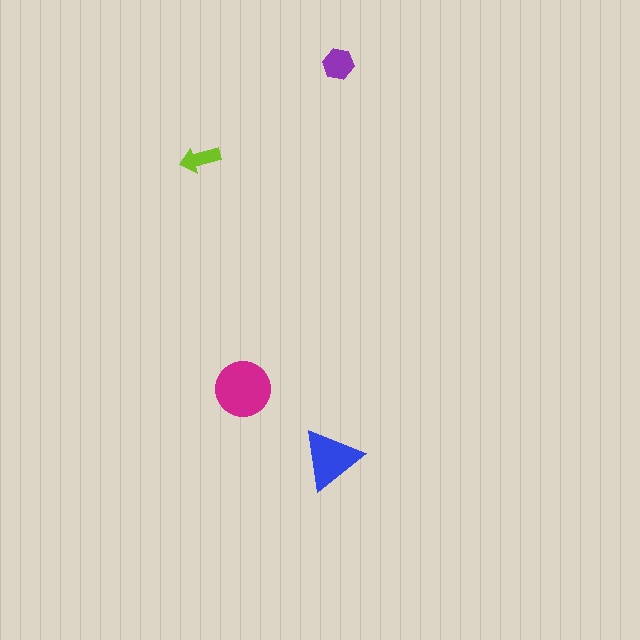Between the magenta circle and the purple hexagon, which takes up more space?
The magenta circle.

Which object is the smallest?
The lime arrow.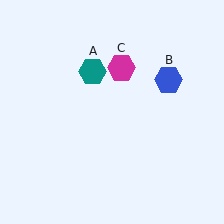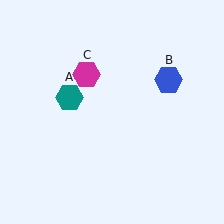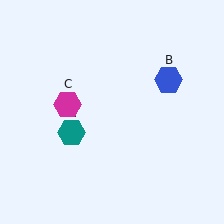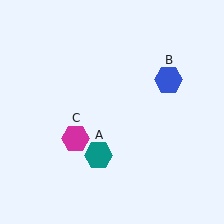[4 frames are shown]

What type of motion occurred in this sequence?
The teal hexagon (object A), magenta hexagon (object C) rotated counterclockwise around the center of the scene.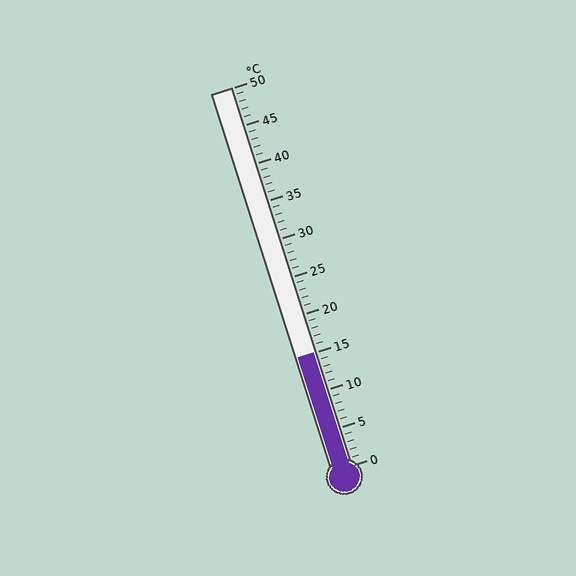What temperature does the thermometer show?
The thermometer shows approximately 15°C.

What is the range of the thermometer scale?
The thermometer scale ranges from 0°C to 50°C.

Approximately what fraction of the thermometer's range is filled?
The thermometer is filled to approximately 30% of its range.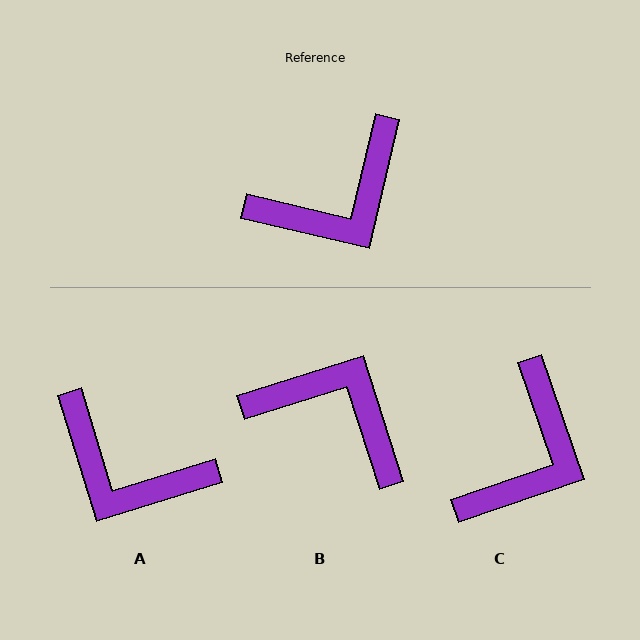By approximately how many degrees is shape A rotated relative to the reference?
Approximately 60 degrees clockwise.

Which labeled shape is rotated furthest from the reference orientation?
B, about 121 degrees away.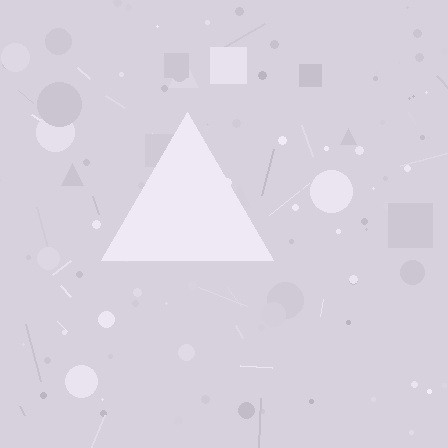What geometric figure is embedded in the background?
A triangle is embedded in the background.